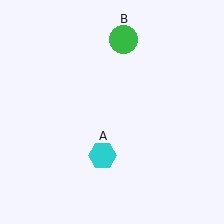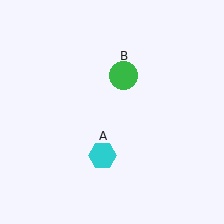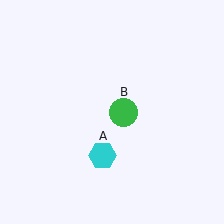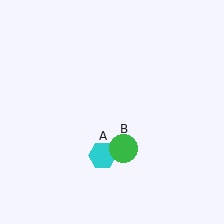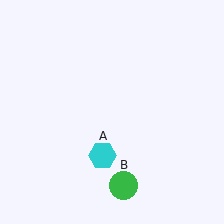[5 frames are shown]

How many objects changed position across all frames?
1 object changed position: green circle (object B).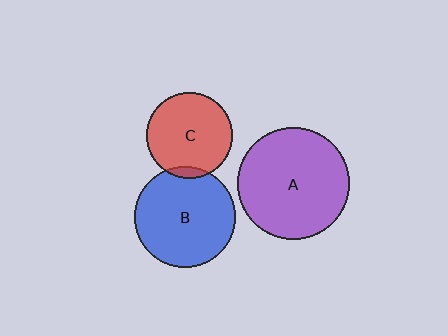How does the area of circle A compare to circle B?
Approximately 1.2 times.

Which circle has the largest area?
Circle A (purple).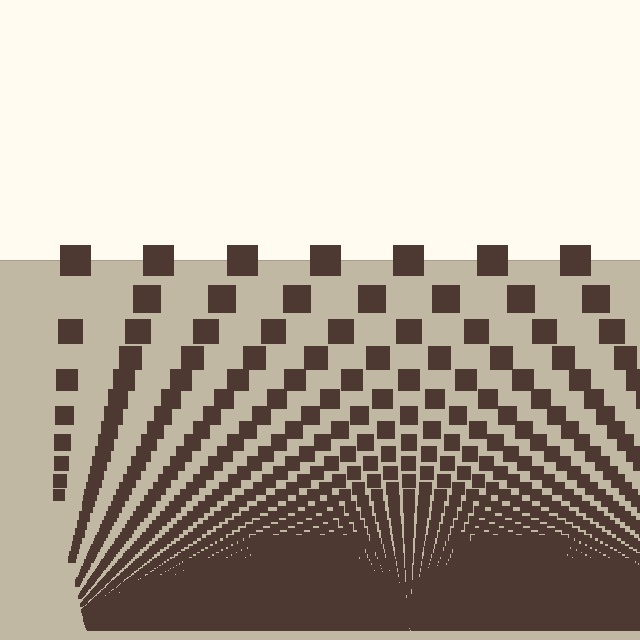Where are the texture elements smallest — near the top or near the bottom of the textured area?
Near the bottom.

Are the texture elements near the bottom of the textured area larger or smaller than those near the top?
Smaller. The gradient is inverted — elements near the bottom are smaller and denser.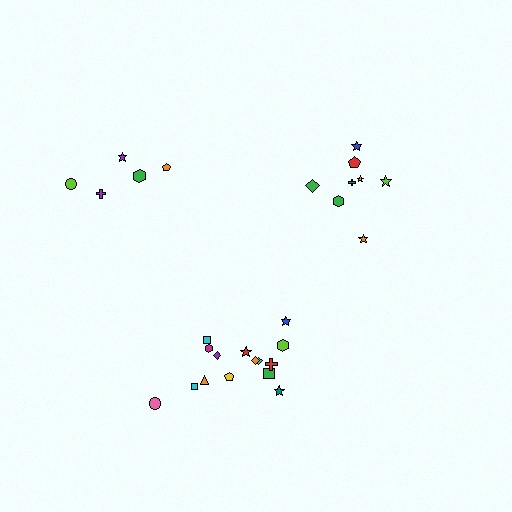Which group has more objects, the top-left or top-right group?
The top-right group.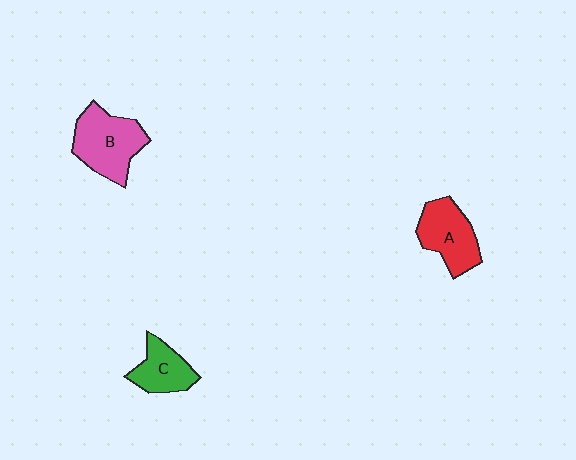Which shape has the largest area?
Shape B (pink).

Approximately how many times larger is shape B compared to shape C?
Approximately 1.6 times.